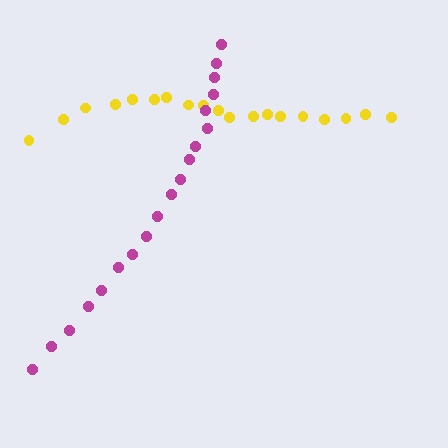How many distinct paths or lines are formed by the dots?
There are 2 distinct paths.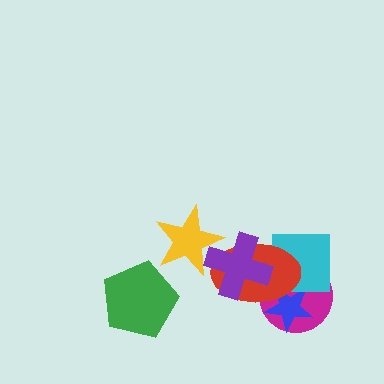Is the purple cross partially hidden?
No, no other shape covers it.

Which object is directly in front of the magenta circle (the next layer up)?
The blue star is directly in front of the magenta circle.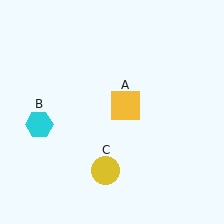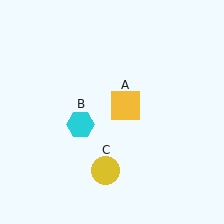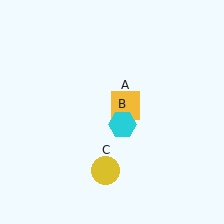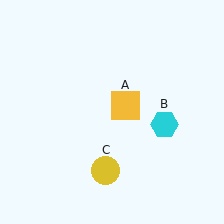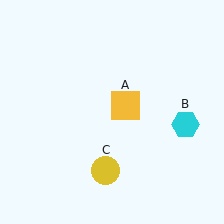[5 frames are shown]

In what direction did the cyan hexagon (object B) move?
The cyan hexagon (object B) moved right.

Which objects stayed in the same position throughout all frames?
Yellow square (object A) and yellow circle (object C) remained stationary.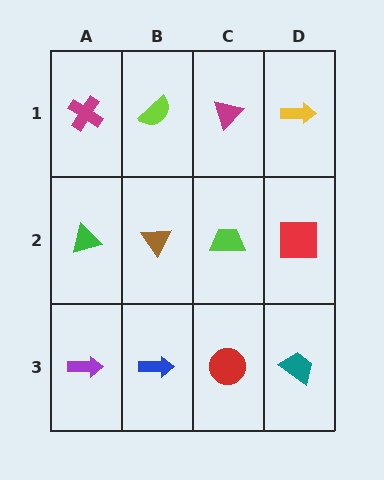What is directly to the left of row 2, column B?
A green triangle.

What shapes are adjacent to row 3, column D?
A red square (row 2, column D), a red circle (row 3, column C).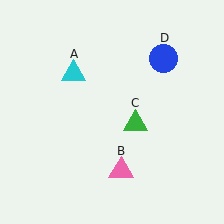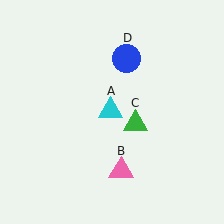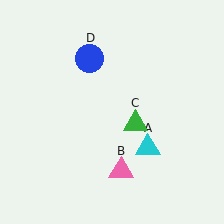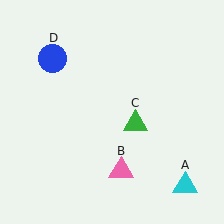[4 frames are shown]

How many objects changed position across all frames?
2 objects changed position: cyan triangle (object A), blue circle (object D).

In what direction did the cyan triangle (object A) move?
The cyan triangle (object A) moved down and to the right.